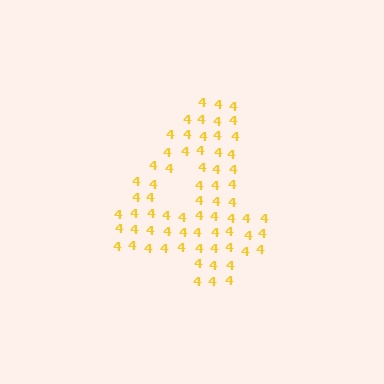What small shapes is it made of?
It is made of small digit 4's.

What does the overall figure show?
The overall figure shows the digit 4.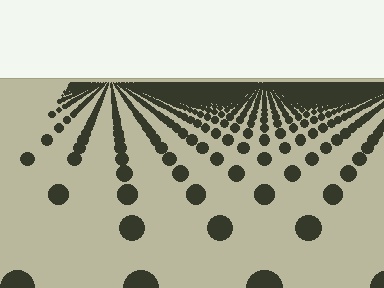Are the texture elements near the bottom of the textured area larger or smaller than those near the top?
Larger. Near the bottom, elements are closer to the viewer and appear at a bigger on-screen size.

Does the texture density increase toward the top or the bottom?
Density increases toward the top.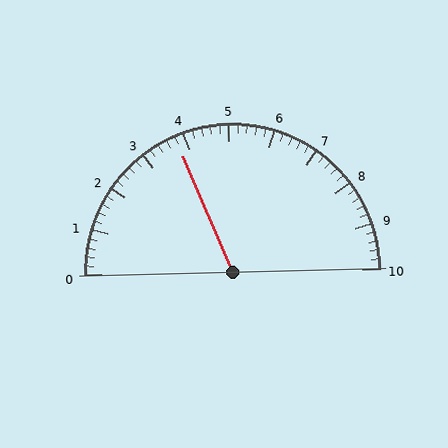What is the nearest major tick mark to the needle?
The nearest major tick mark is 4.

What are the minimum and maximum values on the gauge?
The gauge ranges from 0 to 10.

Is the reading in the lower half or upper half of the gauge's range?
The reading is in the lower half of the range (0 to 10).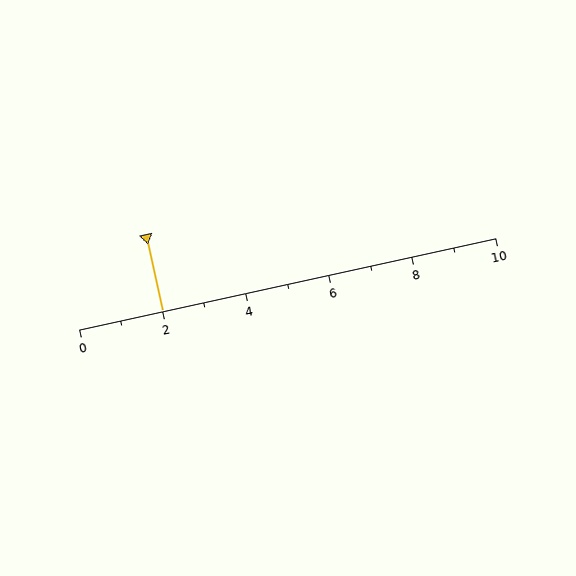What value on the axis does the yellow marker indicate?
The marker indicates approximately 2.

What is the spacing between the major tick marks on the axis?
The major ticks are spaced 2 apart.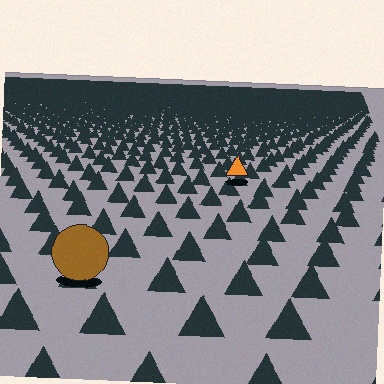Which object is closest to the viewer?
The brown circle is closest. The texture marks near it are larger and more spread out.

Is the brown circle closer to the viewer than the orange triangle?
Yes. The brown circle is closer — you can tell from the texture gradient: the ground texture is coarser near it.